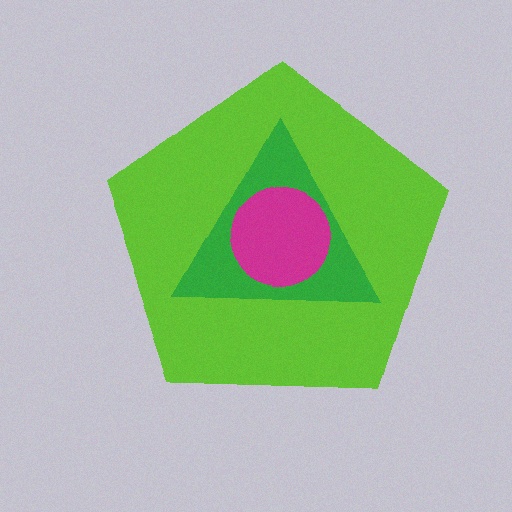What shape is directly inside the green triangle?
The magenta circle.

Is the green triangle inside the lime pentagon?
Yes.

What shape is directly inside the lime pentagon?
The green triangle.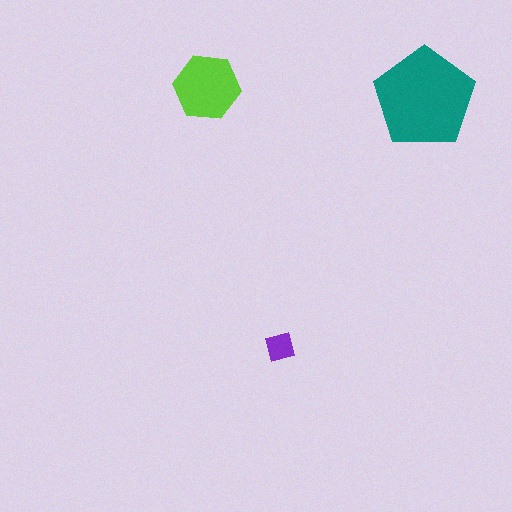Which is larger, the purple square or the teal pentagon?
The teal pentagon.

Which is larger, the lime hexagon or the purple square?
The lime hexagon.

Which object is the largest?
The teal pentagon.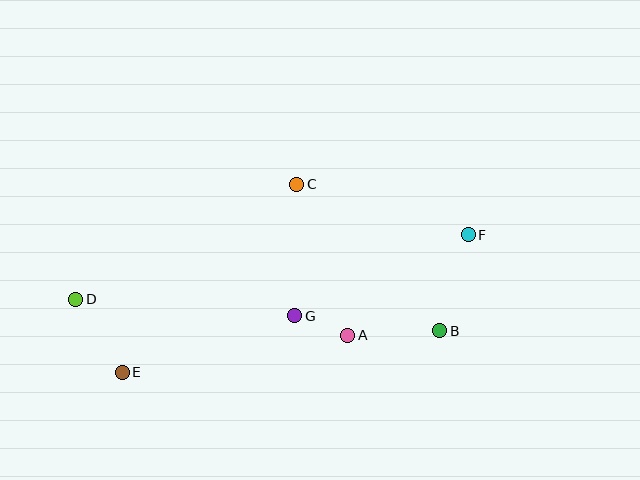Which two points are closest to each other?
Points A and G are closest to each other.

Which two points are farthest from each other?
Points D and F are farthest from each other.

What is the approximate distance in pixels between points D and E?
The distance between D and E is approximately 87 pixels.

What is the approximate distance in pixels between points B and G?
The distance between B and G is approximately 146 pixels.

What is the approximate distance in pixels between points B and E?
The distance between B and E is approximately 320 pixels.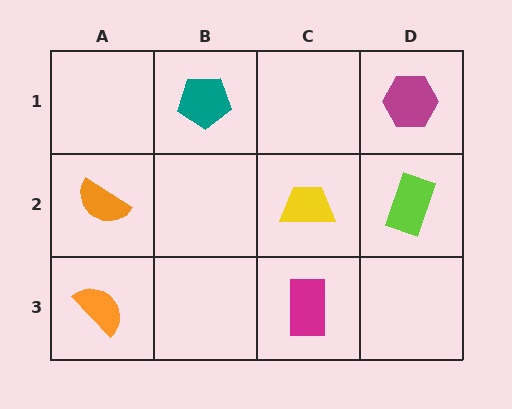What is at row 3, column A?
An orange semicircle.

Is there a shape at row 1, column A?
No, that cell is empty.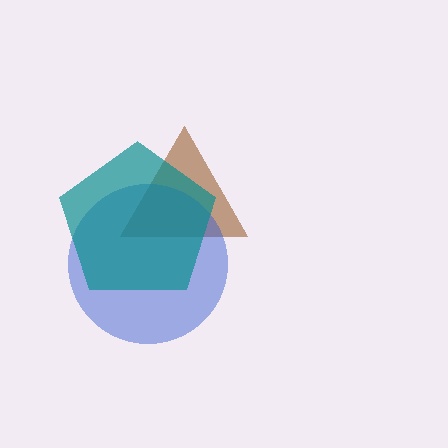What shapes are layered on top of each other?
The layered shapes are: a brown triangle, a blue circle, a teal pentagon.